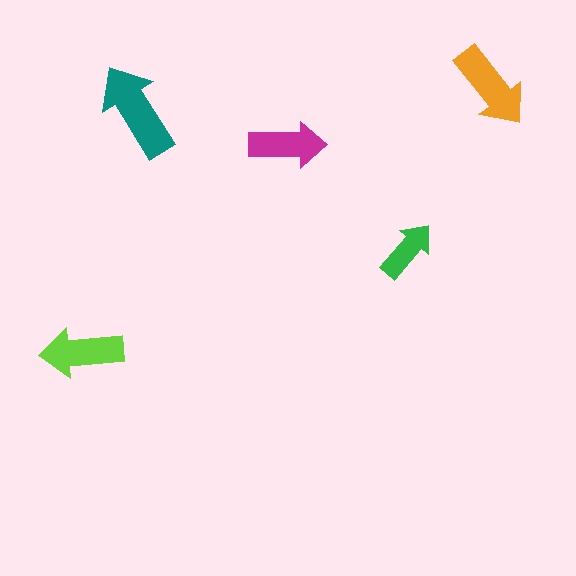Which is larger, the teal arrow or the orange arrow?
The teal one.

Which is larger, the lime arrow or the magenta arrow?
The lime one.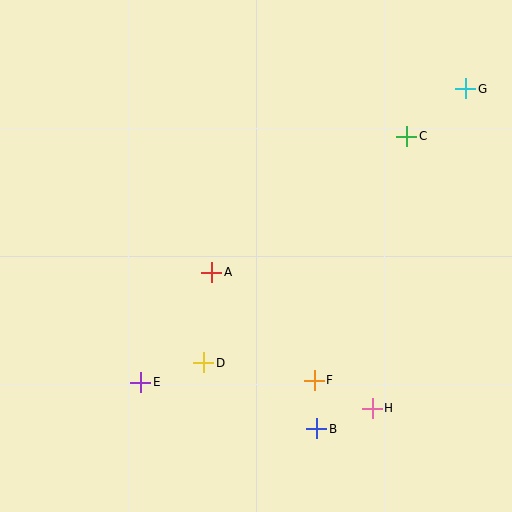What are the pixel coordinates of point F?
Point F is at (314, 380).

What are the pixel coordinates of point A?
Point A is at (212, 272).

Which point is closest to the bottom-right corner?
Point H is closest to the bottom-right corner.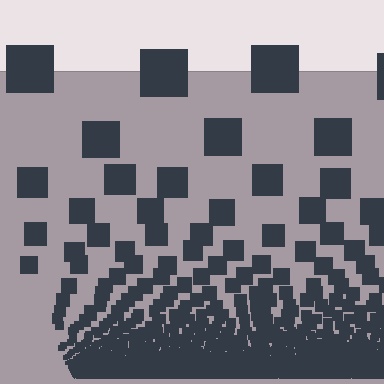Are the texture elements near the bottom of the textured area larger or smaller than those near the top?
Smaller. The gradient is inverted — elements near the bottom are smaller and denser.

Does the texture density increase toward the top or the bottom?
Density increases toward the bottom.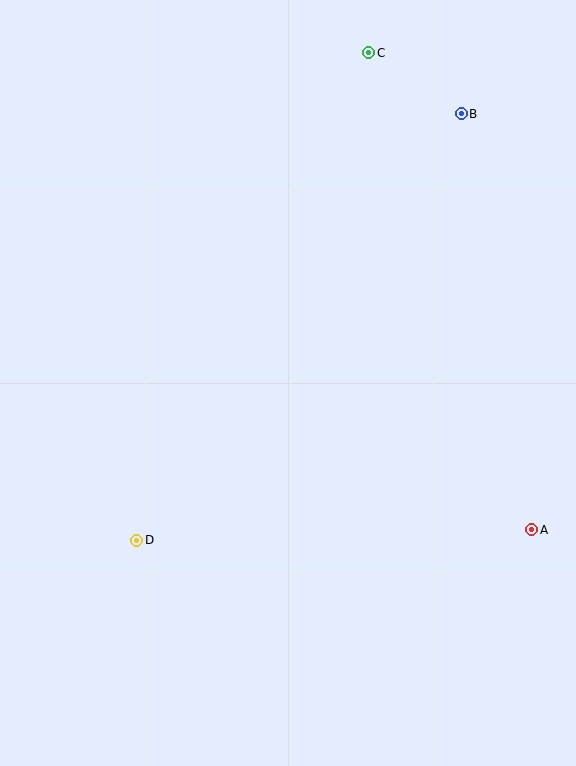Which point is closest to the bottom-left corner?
Point D is closest to the bottom-left corner.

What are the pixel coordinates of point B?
Point B is at (461, 114).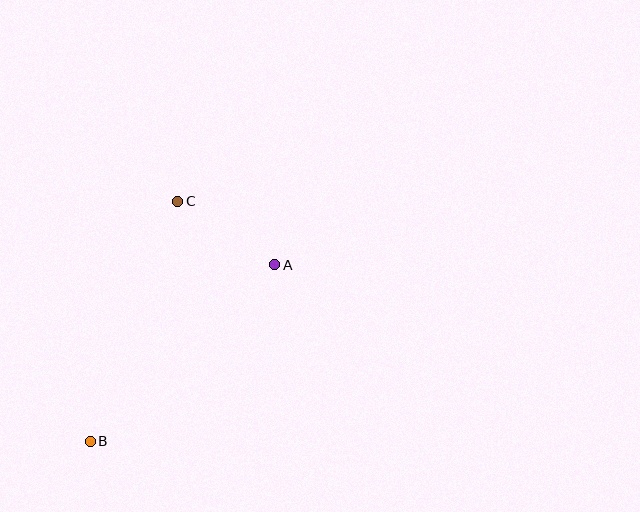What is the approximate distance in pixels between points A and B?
The distance between A and B is approximately 255 pixels.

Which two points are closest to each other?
Points A and C are closest to each other.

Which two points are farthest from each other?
Points B and C are farthest from each other.